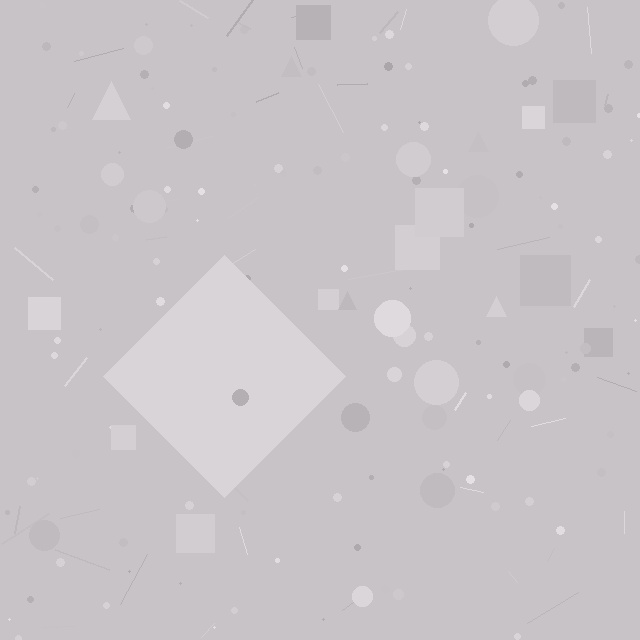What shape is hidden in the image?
A diamond is hidden in the image.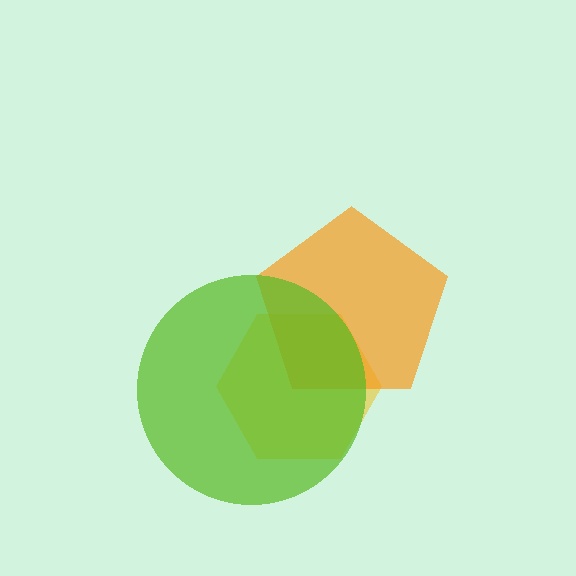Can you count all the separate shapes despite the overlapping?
Yes, there are 3 separate shapes.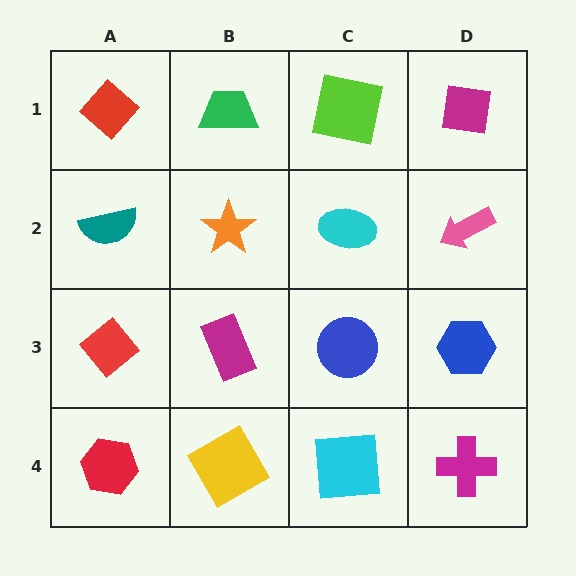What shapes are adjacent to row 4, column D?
A blue hexagon (row 3, column D), a cyan square (row 4, column C).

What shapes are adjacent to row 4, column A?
A red diamond (row 3, column A), a yellow square (row 4, column B).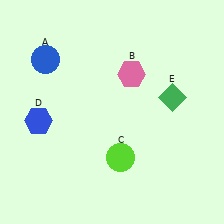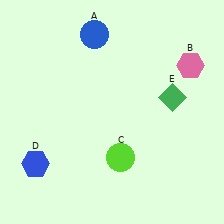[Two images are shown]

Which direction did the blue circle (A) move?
The blue circle (A) moved right.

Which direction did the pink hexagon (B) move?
The pink hexagon (B) moved right.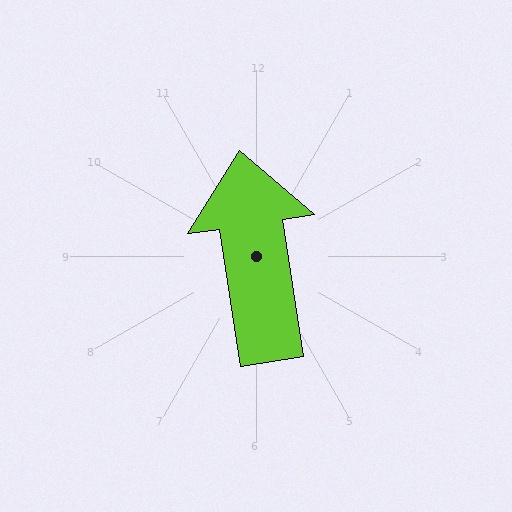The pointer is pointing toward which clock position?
Roughly 12 o'clock.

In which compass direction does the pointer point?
North.